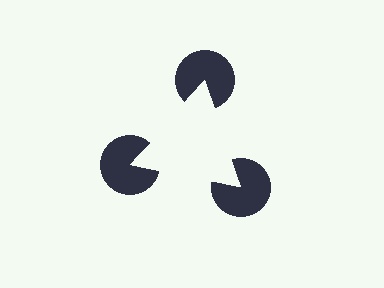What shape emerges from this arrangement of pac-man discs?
An illusory triangle — its edges are inferred from the aligned wedge cuts in the pac-man discs, not physically drawn.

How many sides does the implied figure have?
3 sides.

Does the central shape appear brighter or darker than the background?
It typically appears slightly brighter than the background, even though no actual brightness change is drawn.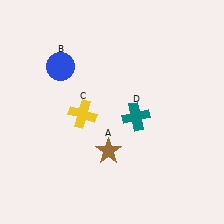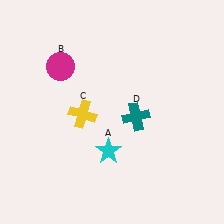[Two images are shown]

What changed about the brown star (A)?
In Image 1, A is brown. In Image 2, it changed to cyan.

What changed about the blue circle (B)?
In Image 1, B is blue. In Image 2, it changed to magenta.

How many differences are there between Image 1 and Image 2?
There are 2 differences between the two images.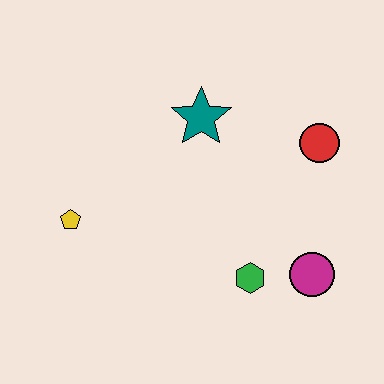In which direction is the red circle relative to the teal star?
The red circle is to the right of the teal star.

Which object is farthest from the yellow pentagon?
The red circle is farthest from the yellow pentagon.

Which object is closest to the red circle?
The teal star is closest to the red circle.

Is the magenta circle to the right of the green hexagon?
Yes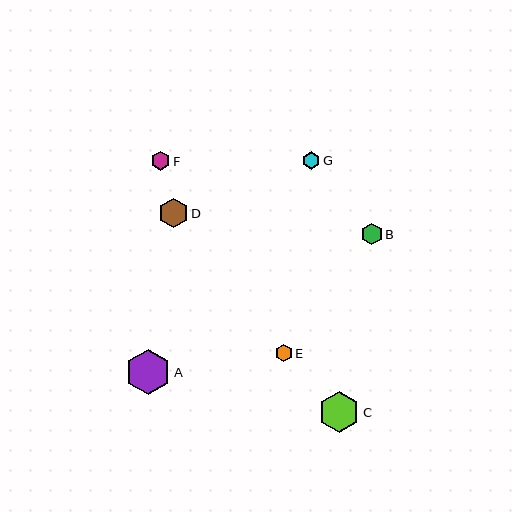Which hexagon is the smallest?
Hexagon E is the smallest with a size of approximately 17 pixels.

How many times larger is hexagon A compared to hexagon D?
Hexagon A is approximately 1.5 times the size of hexagon D.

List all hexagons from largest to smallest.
From largest to smallest: A, C, D, B, F, G, E.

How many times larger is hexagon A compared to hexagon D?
Hexagon A is approximately 1.5 times the size of hexagon D.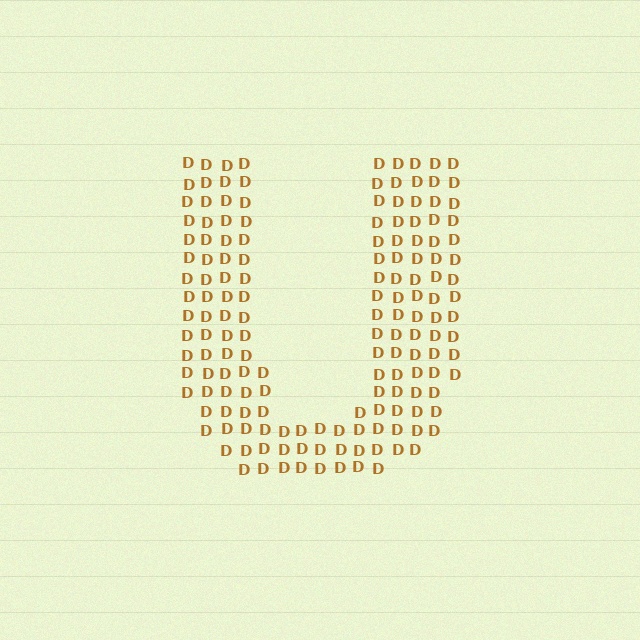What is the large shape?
The large shape is the letter U.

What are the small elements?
The small elements are letter D's.